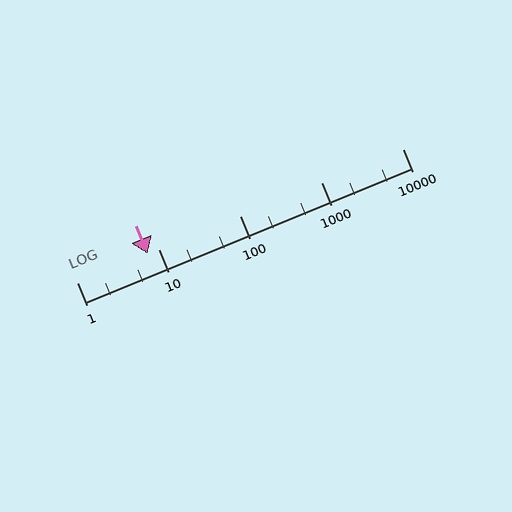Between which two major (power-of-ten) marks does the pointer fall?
The pointer is between 1 and 10.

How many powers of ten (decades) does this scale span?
The scale spans 4 decades, from 1 to 10000.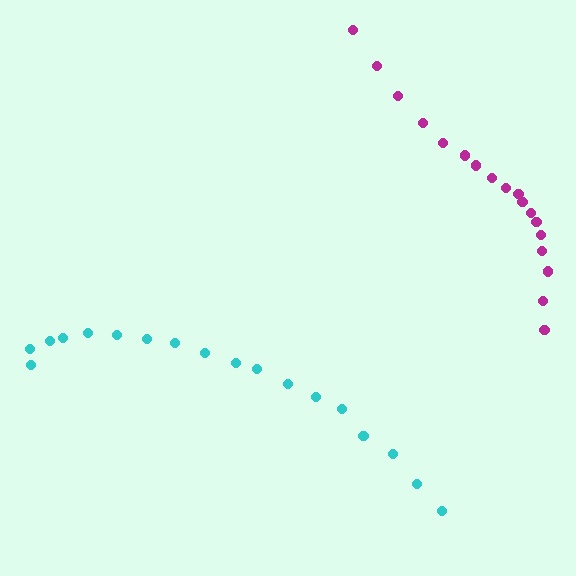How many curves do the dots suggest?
There are 2 distinct paths.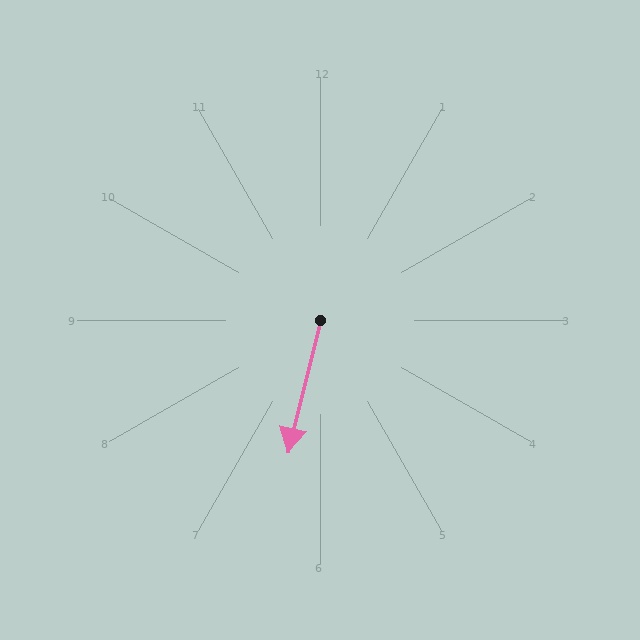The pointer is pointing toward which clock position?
Roughly 6 o'clock.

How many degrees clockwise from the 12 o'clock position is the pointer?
Approximately 194 degrees.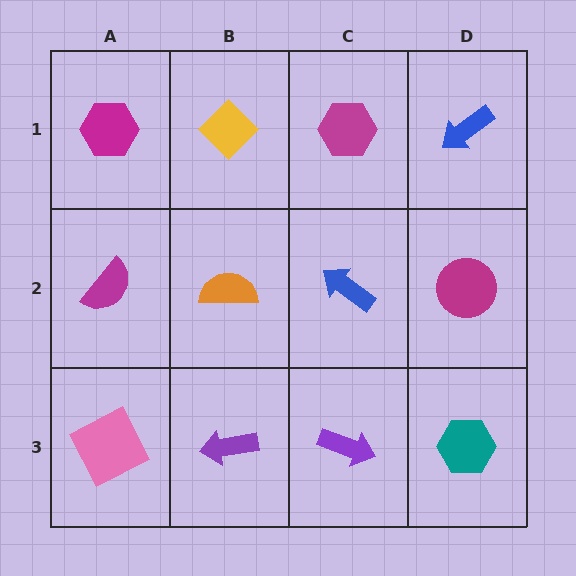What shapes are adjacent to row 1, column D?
A magenta circle (row 2, column D), a magenta hexagon (row 1, column C).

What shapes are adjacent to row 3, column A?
A magenta semicircle (row 2, column A), a purple arrow (row 3, column B).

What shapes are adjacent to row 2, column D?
A blue arrow (row 1, column D), a teal hexagon (row 3, column D), a blue arrow (row 2, column C).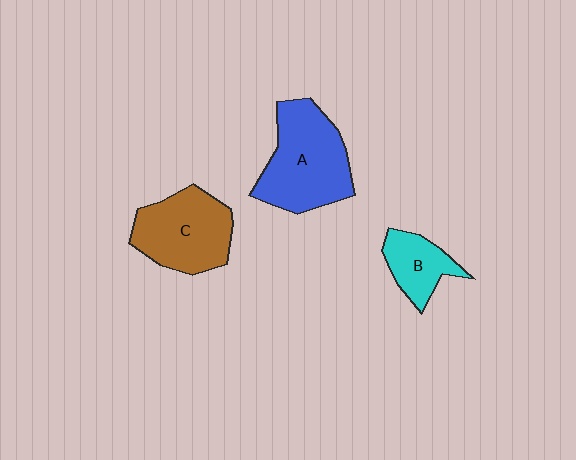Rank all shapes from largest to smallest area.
From largest to smallest: A (blue), C (brown), B (cyan).